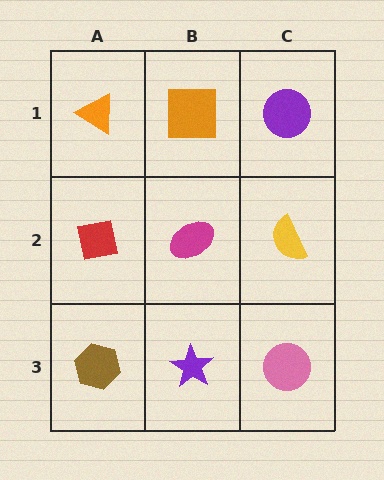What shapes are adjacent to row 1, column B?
A magenta ellipse (row 2, column B), an orange triangle (row 1, column A), a purple circle (row 1, column C).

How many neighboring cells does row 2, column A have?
3.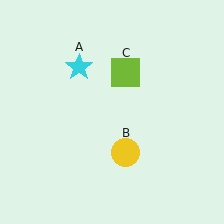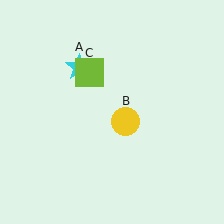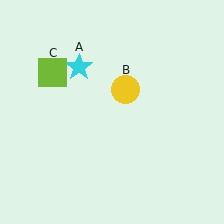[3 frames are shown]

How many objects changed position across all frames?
2 objects changed position: yellow circle (object B), lime square (object C).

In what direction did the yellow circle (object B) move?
The yellow circle (object B) moved up.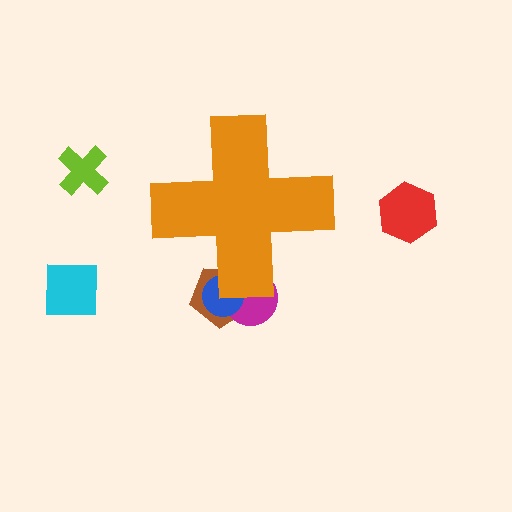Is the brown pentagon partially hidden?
Yes, the brown pentagon is partially hidden behind the orange cross.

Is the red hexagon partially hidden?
No, the red hexagon is fully visible.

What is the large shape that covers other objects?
An orange cross.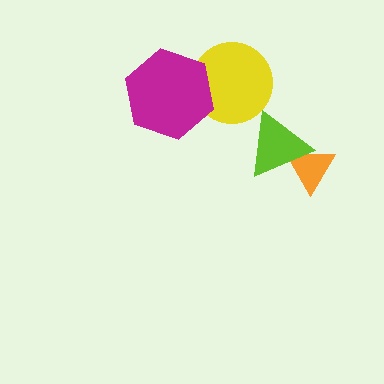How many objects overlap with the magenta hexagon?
1 object overlaps with the magenta hexagon.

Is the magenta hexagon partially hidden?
No, no other shape covers it.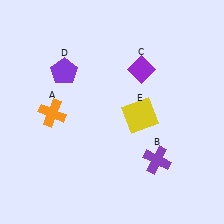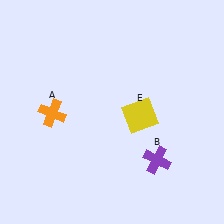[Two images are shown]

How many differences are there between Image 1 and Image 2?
There are 2 differences between the two images.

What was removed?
The purple diamond (C), the purple pentagon (D) were removed in Image 2.